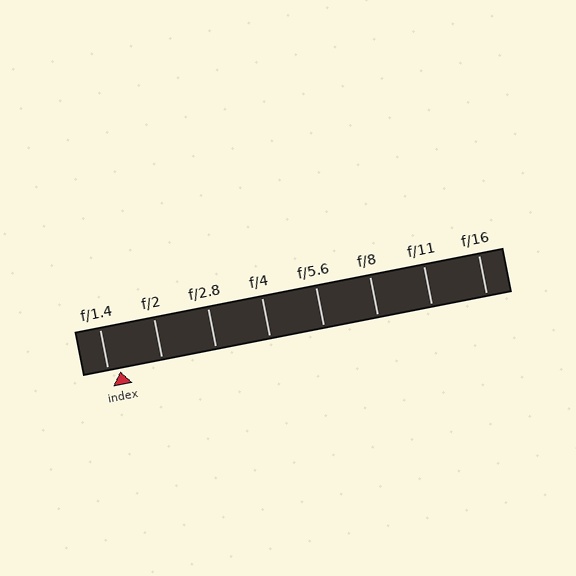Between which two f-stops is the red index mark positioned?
The index mark is between f/1.4 and f/2.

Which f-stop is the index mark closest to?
The index mark is closest to f/1.4.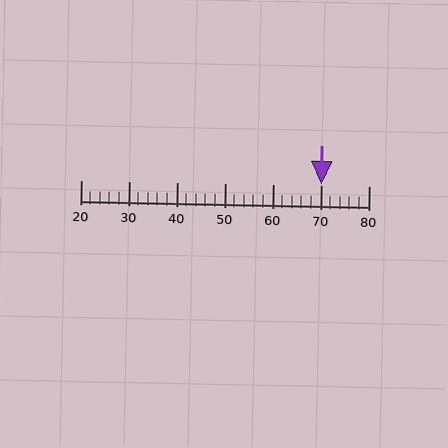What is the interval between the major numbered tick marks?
The major tick marks are spaced 10 units apart.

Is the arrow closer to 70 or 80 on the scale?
The arrow is closer to 70.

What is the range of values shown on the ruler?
The ruler shows values from 20 to 80.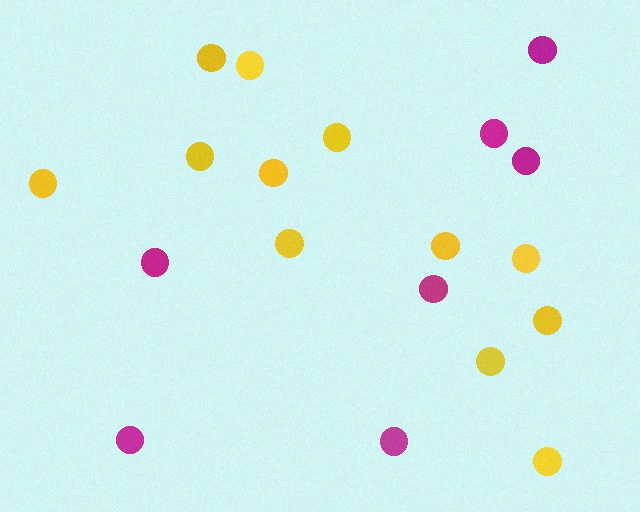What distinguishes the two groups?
There are 2 groups: one group of magenta circles (7) and one group of yellow circles (12).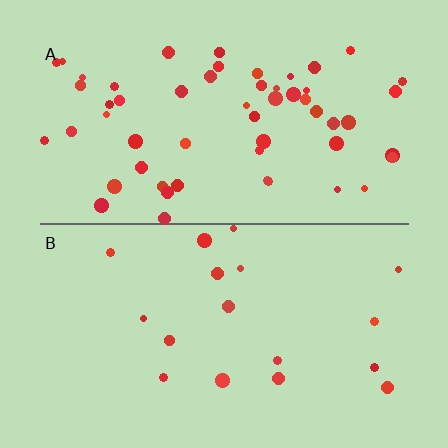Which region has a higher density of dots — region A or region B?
A (the top).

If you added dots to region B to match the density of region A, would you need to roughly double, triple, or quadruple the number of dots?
Approximately triple.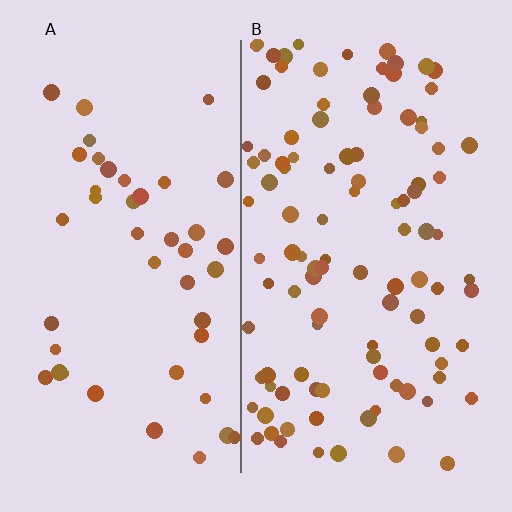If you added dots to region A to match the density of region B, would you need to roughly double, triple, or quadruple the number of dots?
Approximately double.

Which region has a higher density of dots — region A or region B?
B (the right).